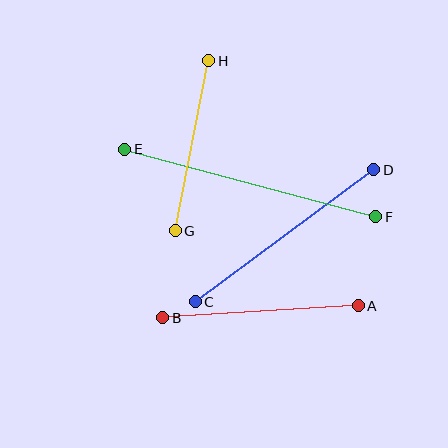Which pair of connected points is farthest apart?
Points E and F are farthest apart.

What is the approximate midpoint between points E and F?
The midpoint is at approximately (250, 183) pixels.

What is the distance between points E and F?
The distance is approximately 260 pixels.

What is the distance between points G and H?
The distance is approximately 173 pixels.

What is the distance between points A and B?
The distance is approximately 196 pixels.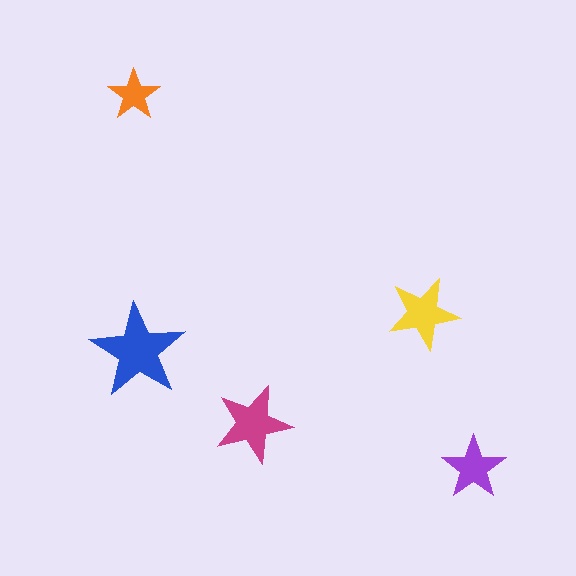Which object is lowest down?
The purple star is bottommost.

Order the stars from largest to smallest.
the blue one, the magenta one, the yellow one, the purple one, the orange one.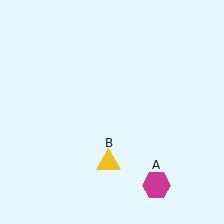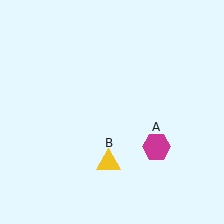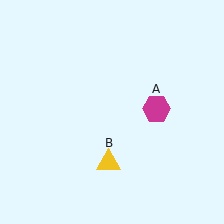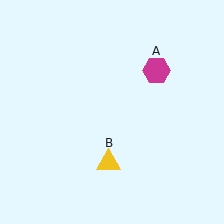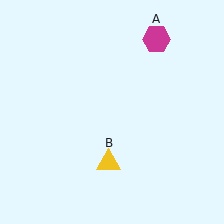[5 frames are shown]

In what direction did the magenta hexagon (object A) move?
The magenta hexagon (object A) moved up.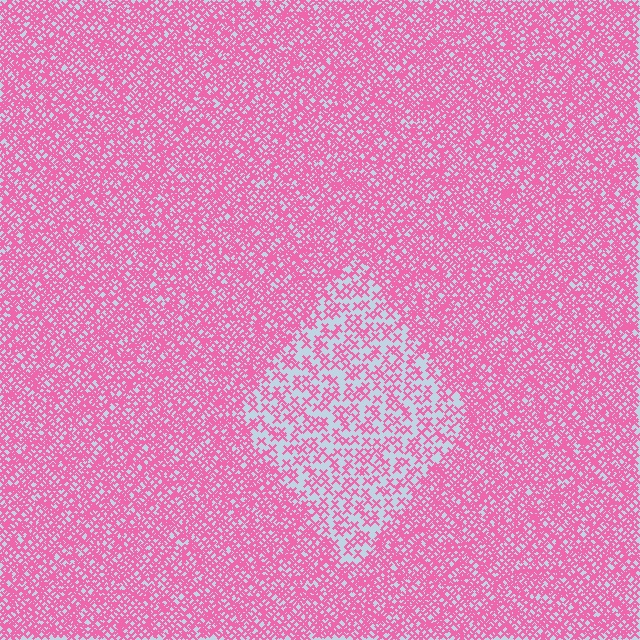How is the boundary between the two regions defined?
The boundary is defined by a change in element density (approximately 2.3x ratio). All elements are the same color, size, and shape.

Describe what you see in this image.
The image contains small pink elements arranged at two different densities. A diamond-shaped region is visible where the elements are less densely packed than the surrounding area.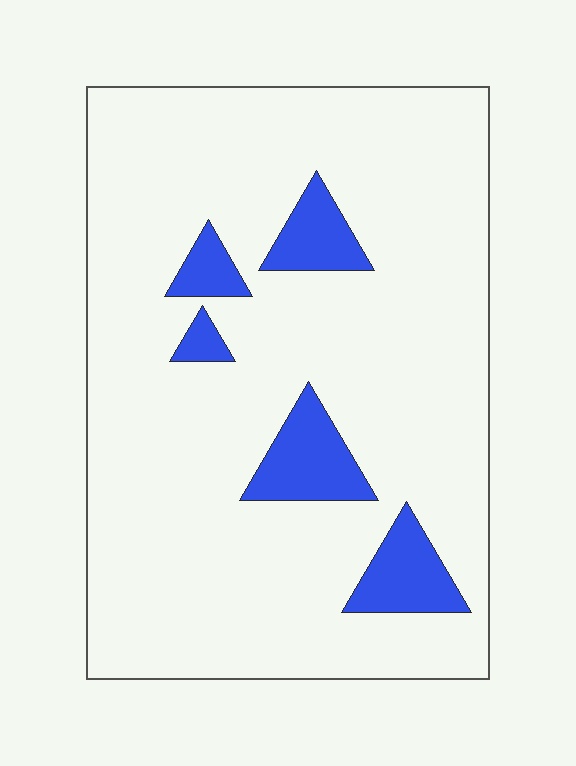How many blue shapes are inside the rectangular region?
5.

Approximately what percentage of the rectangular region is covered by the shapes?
Approximately 10%.